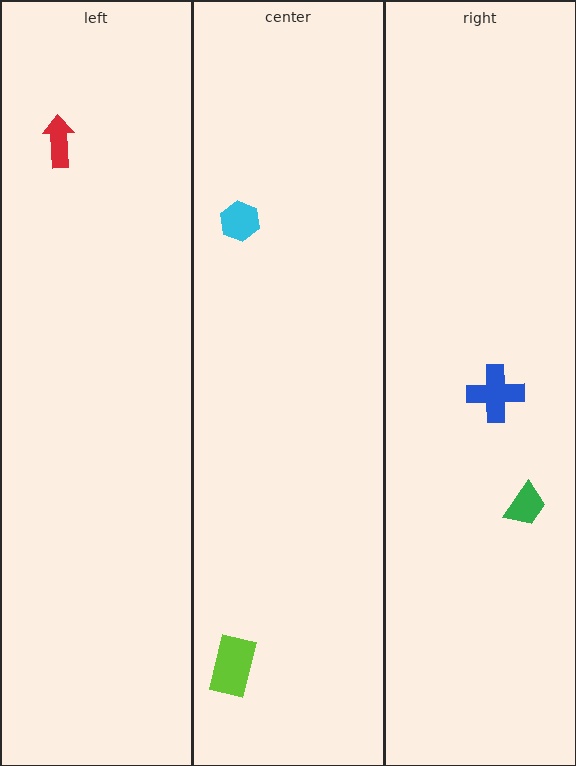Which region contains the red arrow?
The left region.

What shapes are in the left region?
The red arrow.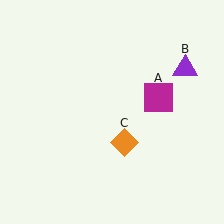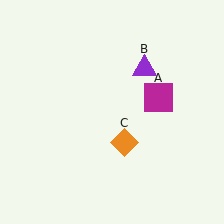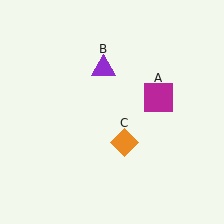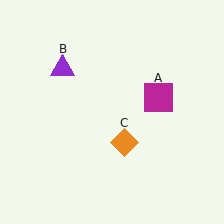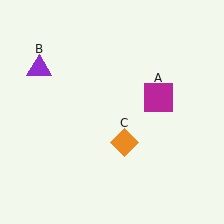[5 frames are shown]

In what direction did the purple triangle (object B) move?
The purple triangle (object B) moved left.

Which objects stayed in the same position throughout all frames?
Magenta square (object A) and orange diamond (object C) remained stationary.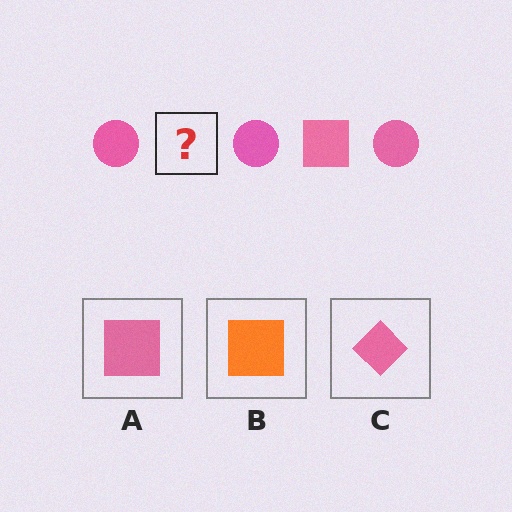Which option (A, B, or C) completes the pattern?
A.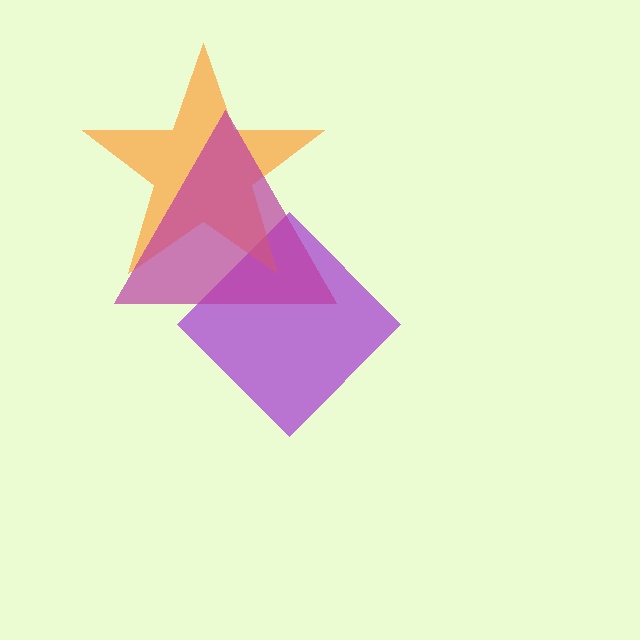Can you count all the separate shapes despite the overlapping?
Yes, there are 3 separate shapes.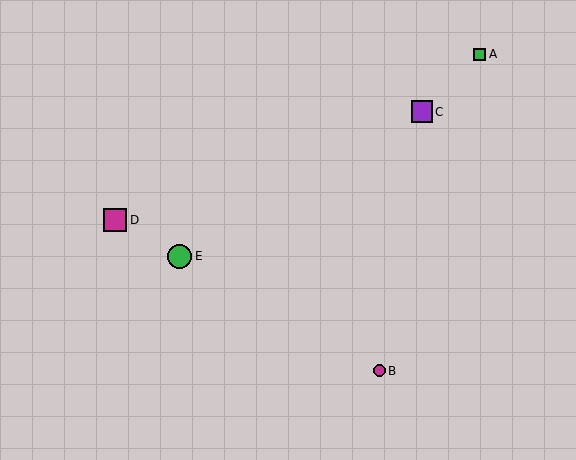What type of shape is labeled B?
Shape B is a magenta circle.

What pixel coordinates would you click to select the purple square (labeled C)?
Click at (422, 112) to select the purple square C.